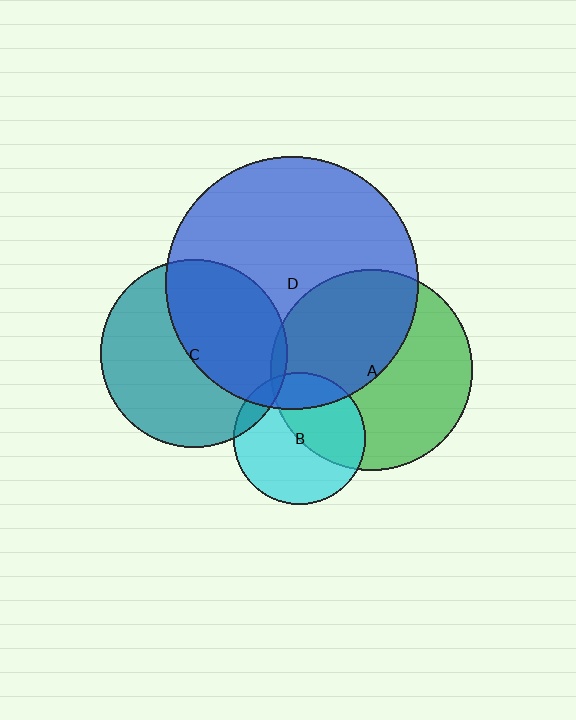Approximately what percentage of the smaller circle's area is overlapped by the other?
Approximately 20%.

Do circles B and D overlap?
Yes.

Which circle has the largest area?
Circle D (blue).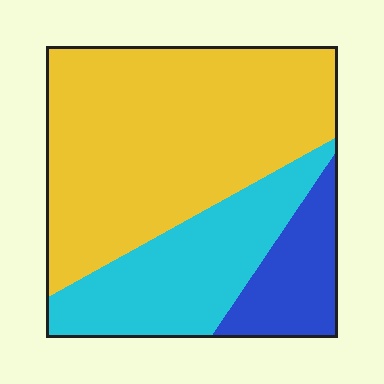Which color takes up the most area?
Yellow, at roughly 60%.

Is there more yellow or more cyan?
Yellow.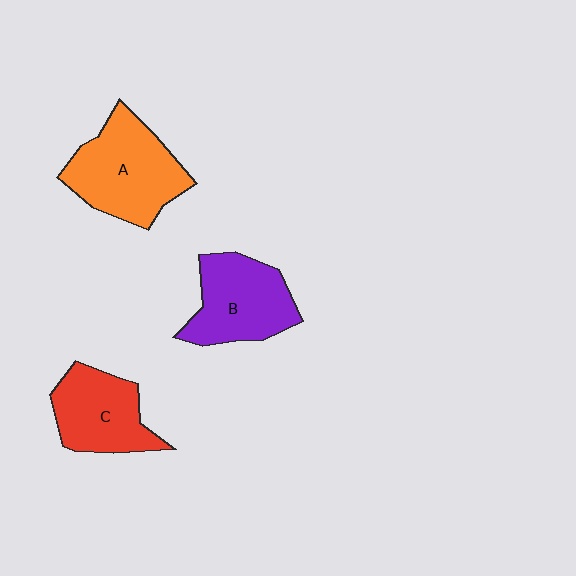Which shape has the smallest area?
Shape C (red).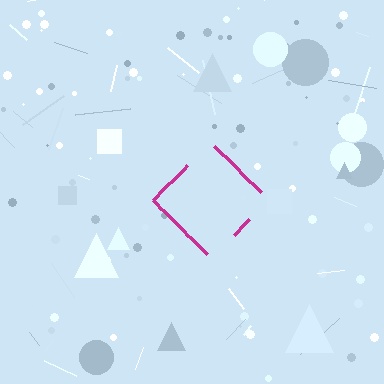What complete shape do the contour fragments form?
The contour fragments form a diamond.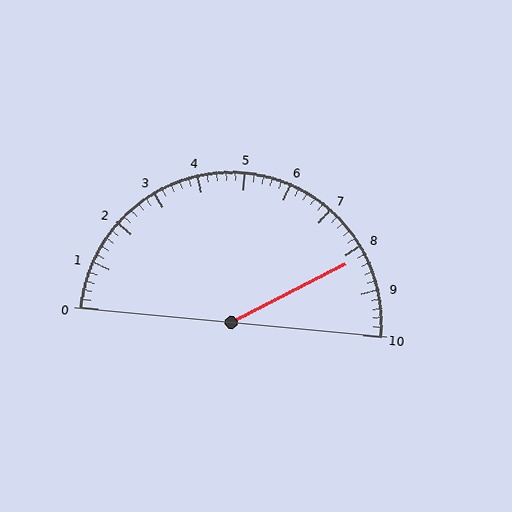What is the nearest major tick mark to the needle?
The nearest major tick mark is 8.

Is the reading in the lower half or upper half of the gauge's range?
The reading is in the upper half of the range (0 to 10).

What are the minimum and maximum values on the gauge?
The gauge ranges from 0 to 10.